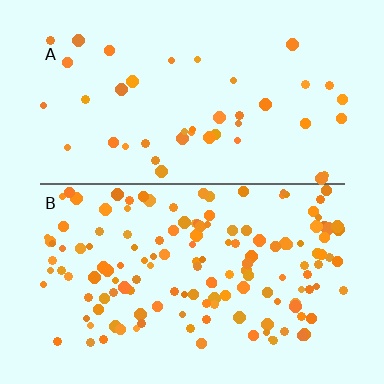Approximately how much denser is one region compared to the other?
Approximately 3.4× — region B over region A.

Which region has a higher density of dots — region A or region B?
B (the bottom).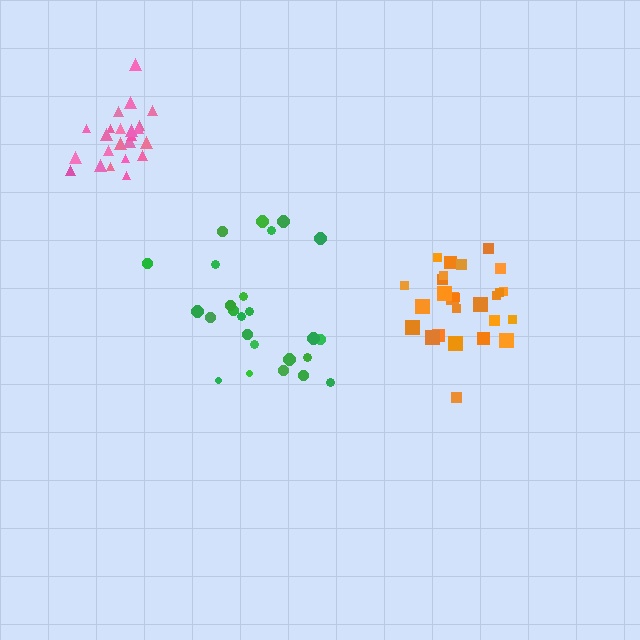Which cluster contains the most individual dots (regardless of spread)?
Orange (26).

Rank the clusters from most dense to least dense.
pink, orange, green.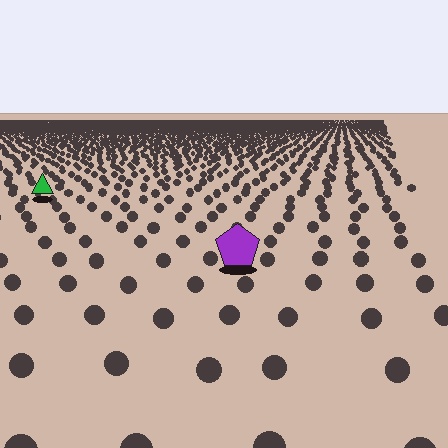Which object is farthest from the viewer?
The green triangle is farthest from the viewer. It appears smaller and the ground texture around it is denser.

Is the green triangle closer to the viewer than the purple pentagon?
No. The purple pentagon is closer — you can tell from the texture gradient: the ground texture is coarser near it.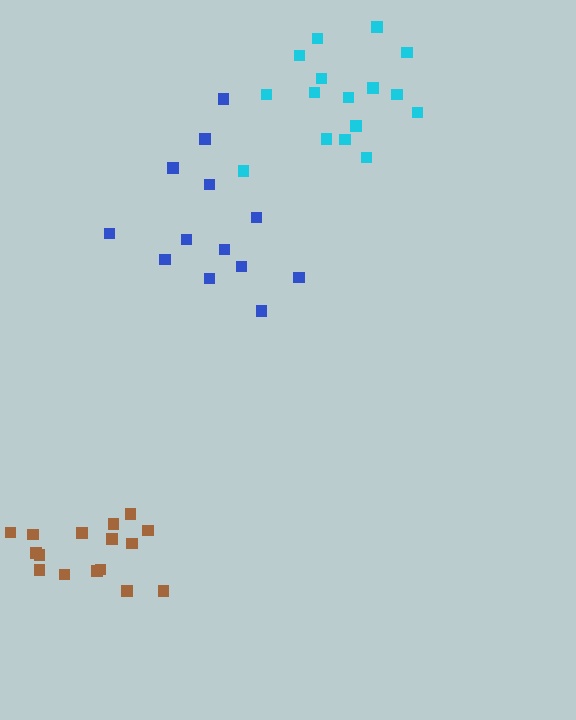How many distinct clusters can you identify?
There are 3 distinct clusters.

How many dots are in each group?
Group 1: 16 dots, Group 2: 16 dots, Group 3: 13 dots (45 total).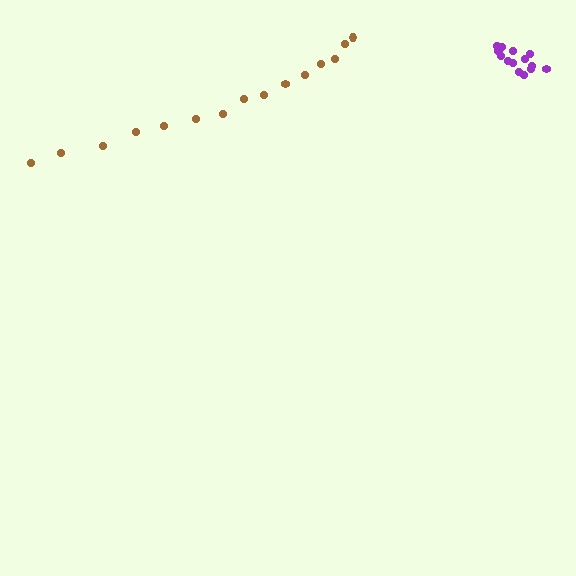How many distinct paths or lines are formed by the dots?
There are 2 distinct paths.